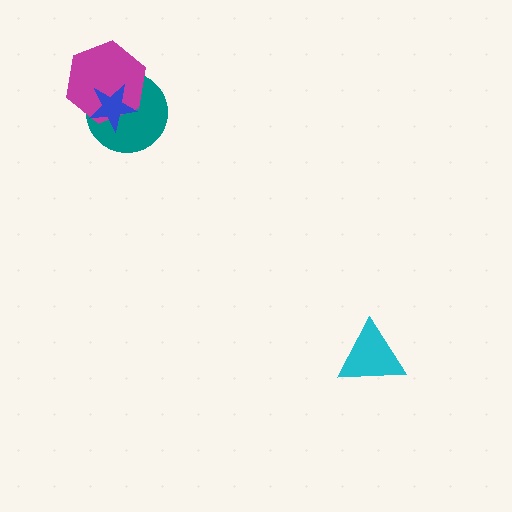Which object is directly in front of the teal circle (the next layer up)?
The magenta hexagon is directly in front of the teal circle.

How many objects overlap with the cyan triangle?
0 objects overlap with the cyan triangle.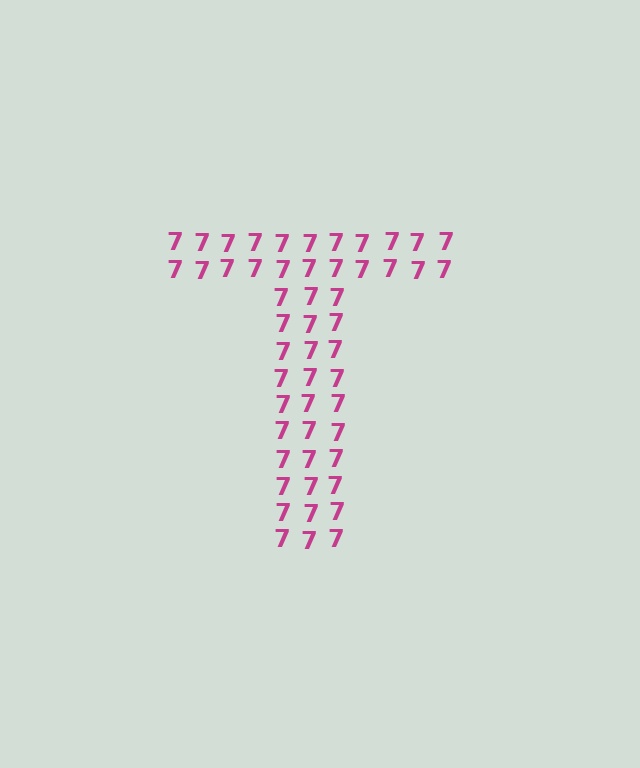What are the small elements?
The small elements are digit 7's.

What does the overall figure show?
The overall figure shows the letter T.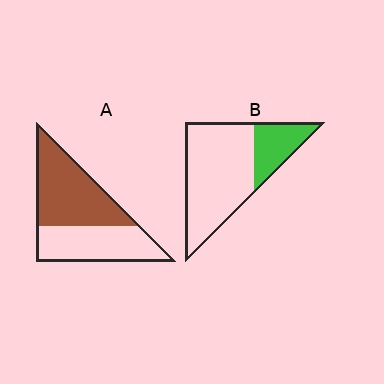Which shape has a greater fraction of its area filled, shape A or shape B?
Shape A.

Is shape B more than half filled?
No.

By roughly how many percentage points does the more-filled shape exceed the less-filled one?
By roughly 30 percentage points (A over B).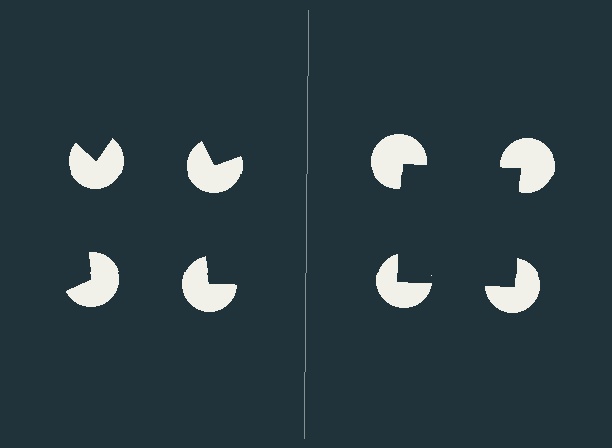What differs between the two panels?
The pac-man discs are positioned identically on both sides; only the wedge orientations differ. On the right they align to a square; on the left they are misaligned.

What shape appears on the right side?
An illusory square.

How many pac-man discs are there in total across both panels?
8 — 4 on each side.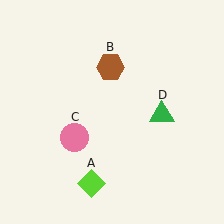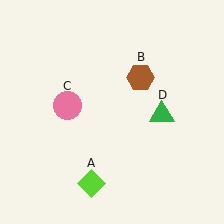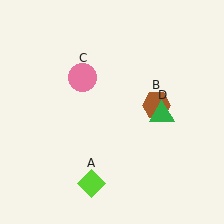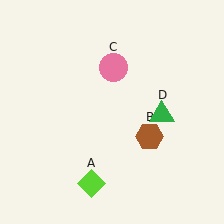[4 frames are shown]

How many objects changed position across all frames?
2 objects changed position: brown hexagon (object B), pink circle (object C).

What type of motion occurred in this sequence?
The brown hexagon (object B), pink circle (object C) rotated clockwise around the center of the scene.